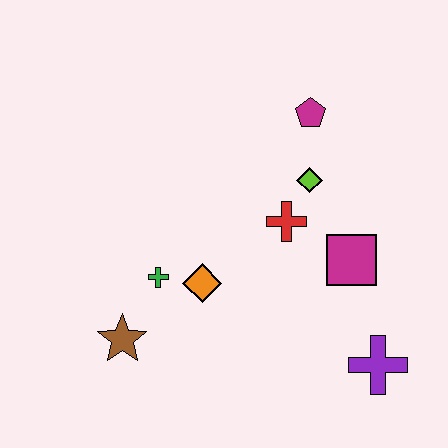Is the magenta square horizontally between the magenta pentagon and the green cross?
No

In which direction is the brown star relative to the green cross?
The brown star is below the green cross.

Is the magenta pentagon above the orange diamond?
Yes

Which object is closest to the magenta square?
The red cross is closest to the magenta square.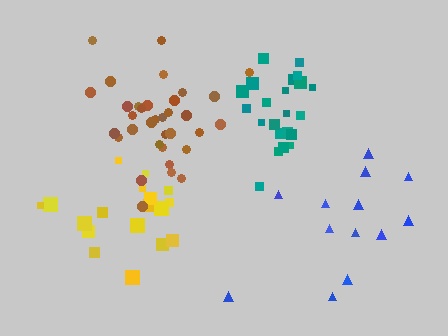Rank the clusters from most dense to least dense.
brown, teal, yellow, blue.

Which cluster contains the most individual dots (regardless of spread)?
Brown (34).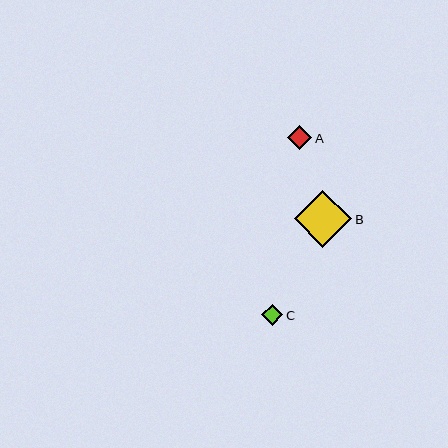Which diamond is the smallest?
Diamond C is the smallest with a size of approximately 21 pixels.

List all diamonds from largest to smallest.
From largest to smallest: B, A, C.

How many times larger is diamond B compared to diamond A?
Diamond B is approximately 2.4 times the size of diamond A.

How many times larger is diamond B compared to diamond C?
Diamond B is approximately 2.7 times the size of diamond C.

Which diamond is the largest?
Diamond B is the largest with a size of approximately 57 pixels.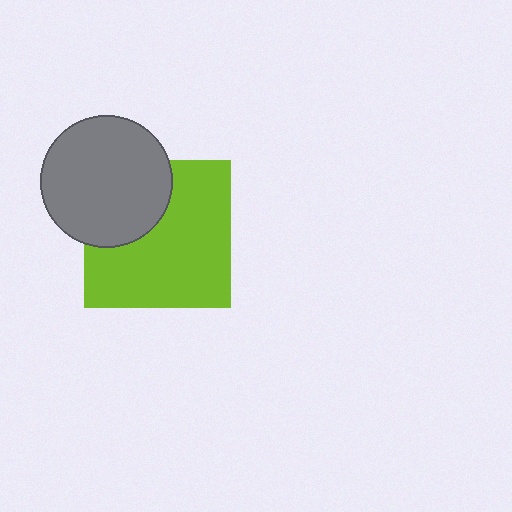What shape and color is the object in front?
The object in front is a gray circle.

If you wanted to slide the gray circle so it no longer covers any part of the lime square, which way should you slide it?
Slide it toward the upper-left — that is the most direct way to separate the two shapes.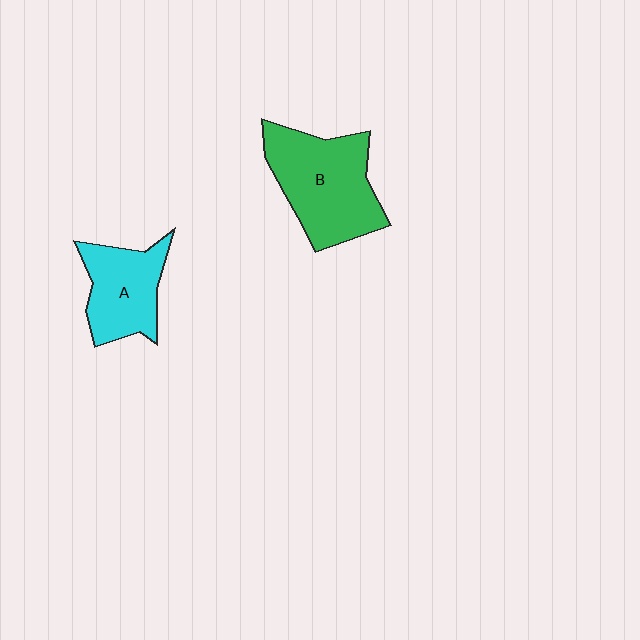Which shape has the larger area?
Shape B (green).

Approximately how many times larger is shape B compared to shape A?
Approximately 1.5 times.